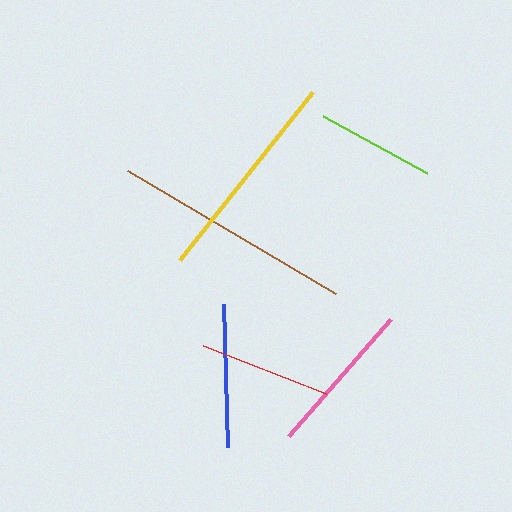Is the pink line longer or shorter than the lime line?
The pink line is longer than the lime line.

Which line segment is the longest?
The brown line is the longest at approximately 242 pixels.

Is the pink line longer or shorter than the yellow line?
The yellow line is longer than the pink line.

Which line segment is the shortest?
The lime line is the shortest at approximately 118 pixels.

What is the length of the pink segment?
The pink segment is approximately 155 pixels long.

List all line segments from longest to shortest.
From longest to shortest: brown, yellow, pink, blue, red, lime.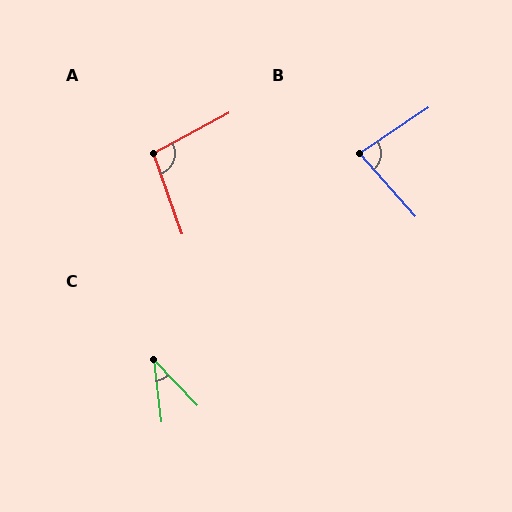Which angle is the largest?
A, at approximately 98 degrees.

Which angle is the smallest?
C, at approximately 37 degrees.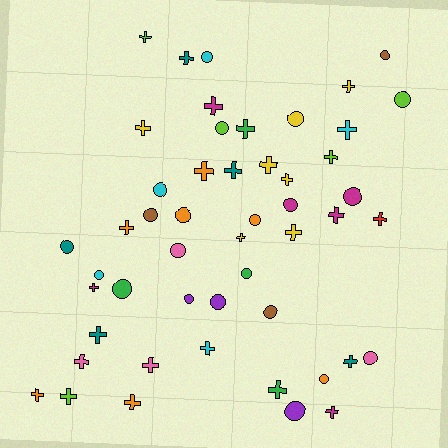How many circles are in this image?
There are 22 circles.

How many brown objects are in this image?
There are 3 brown objects.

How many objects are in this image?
There are 50 objects.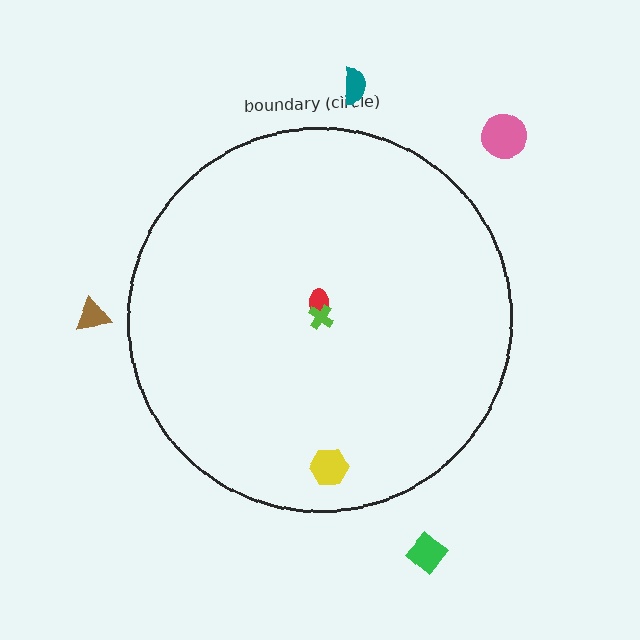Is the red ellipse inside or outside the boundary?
Inside.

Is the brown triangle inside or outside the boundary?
Outside.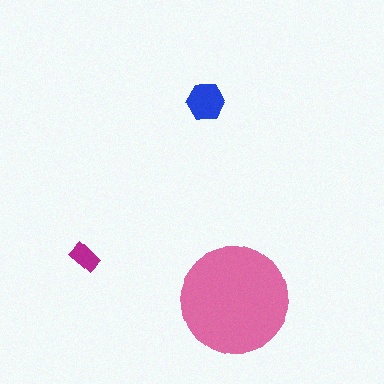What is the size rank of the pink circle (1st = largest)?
1st.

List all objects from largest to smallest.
The pink circle, the blue hexagon, the magenta rectangle.